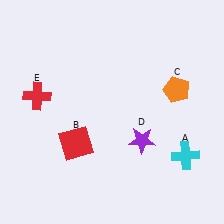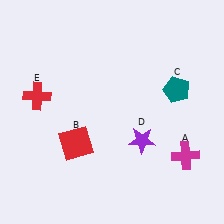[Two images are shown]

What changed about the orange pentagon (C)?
In Image 1, C is orange. In Image 2, it changed to teal.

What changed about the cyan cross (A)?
In Image 1, A is cyan. In Image 2, it changed to magenta.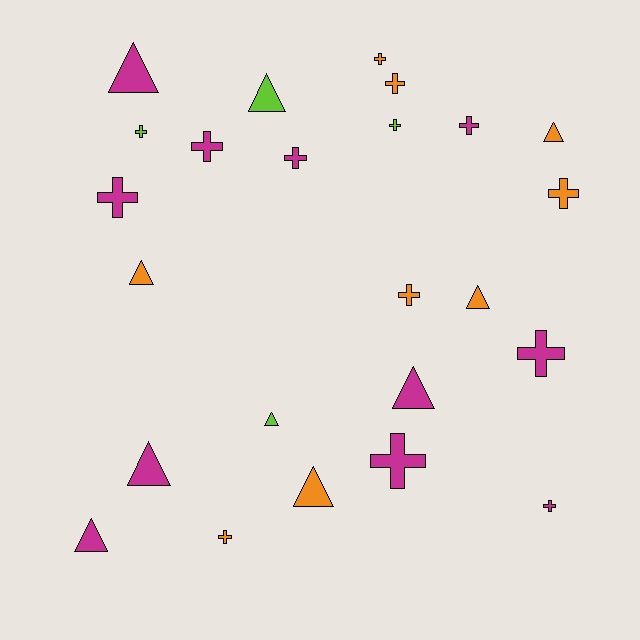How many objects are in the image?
There are 24 objects.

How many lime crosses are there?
There are 2 lime crosses.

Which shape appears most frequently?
Cross, with 14 objects.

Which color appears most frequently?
Magenta, with 11 objects.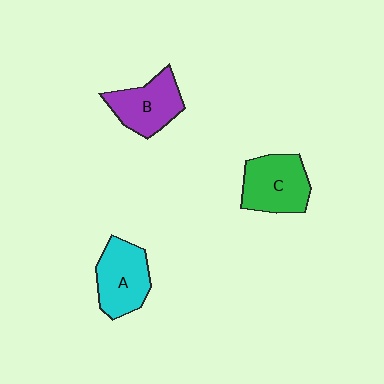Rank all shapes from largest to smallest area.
From largest to smallest: C (green), A (cyan), B (purple).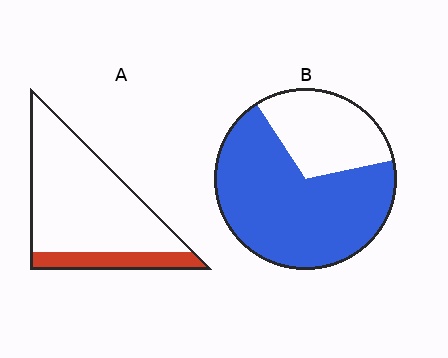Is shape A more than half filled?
No.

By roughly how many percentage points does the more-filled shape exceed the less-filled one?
By roughly 50 percentage points (B over A).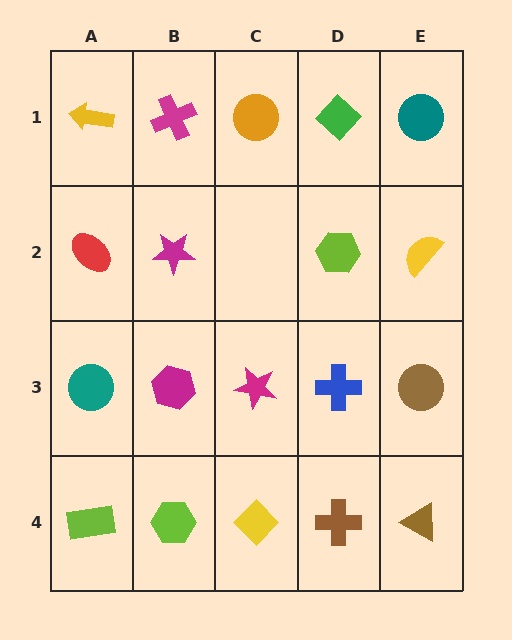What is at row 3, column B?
A magenta hexagon.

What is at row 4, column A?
A lime rectangle.